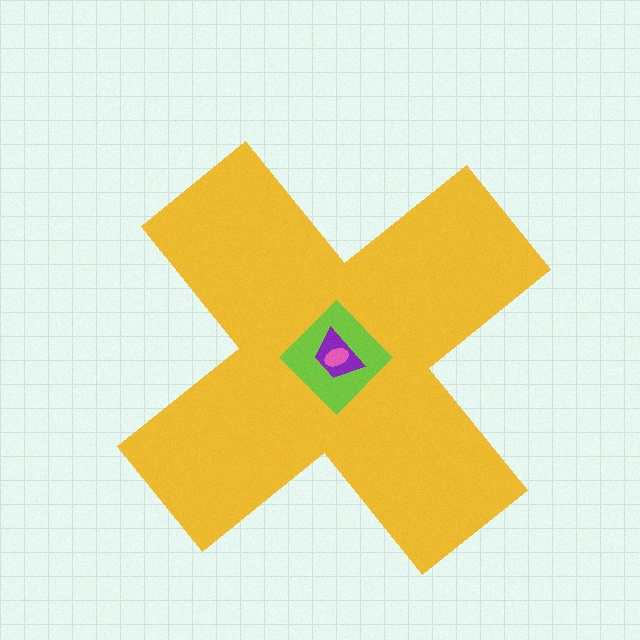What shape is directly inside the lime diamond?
The purple trapezoid.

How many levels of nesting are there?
4.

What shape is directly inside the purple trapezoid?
The pink ellipse.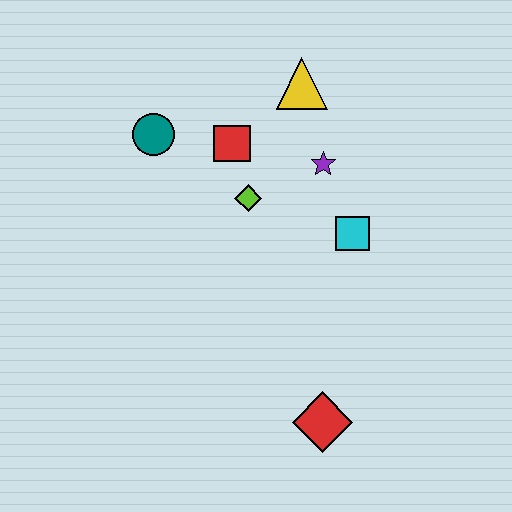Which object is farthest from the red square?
The red diamond is farthest from the red square.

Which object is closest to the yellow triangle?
The purple star is closest to the yellow triangle.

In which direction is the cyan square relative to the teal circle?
The cyan square is to the right of the teal circle.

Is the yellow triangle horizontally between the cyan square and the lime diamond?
Yes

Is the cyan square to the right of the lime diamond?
Yes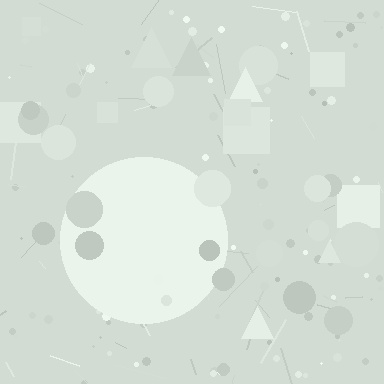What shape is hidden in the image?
A circle is hidden in the image.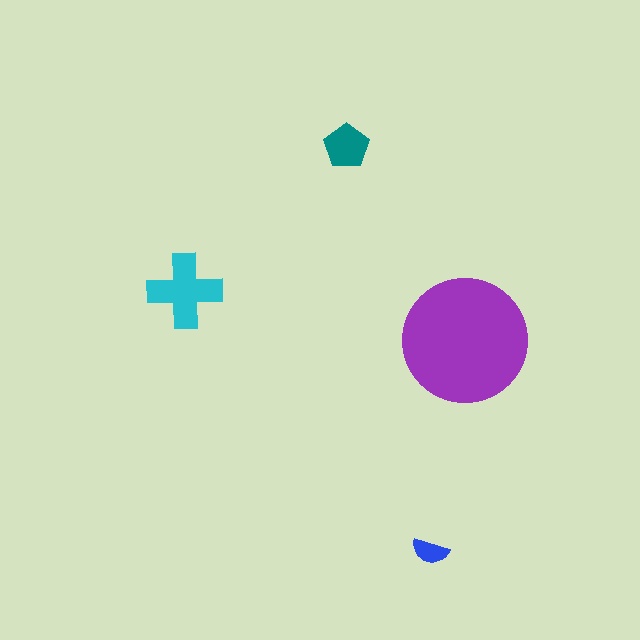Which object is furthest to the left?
The cyan cross is leftmost.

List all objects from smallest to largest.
The blue semicircle, the teal pentagon, the cyan cross, the purple circle.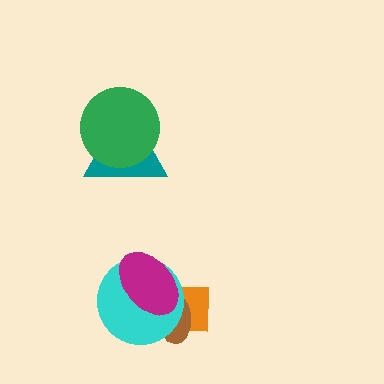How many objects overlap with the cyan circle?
3 objects overlap with the cyan circle.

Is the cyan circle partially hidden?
Yes, it is partially covered by another shape.